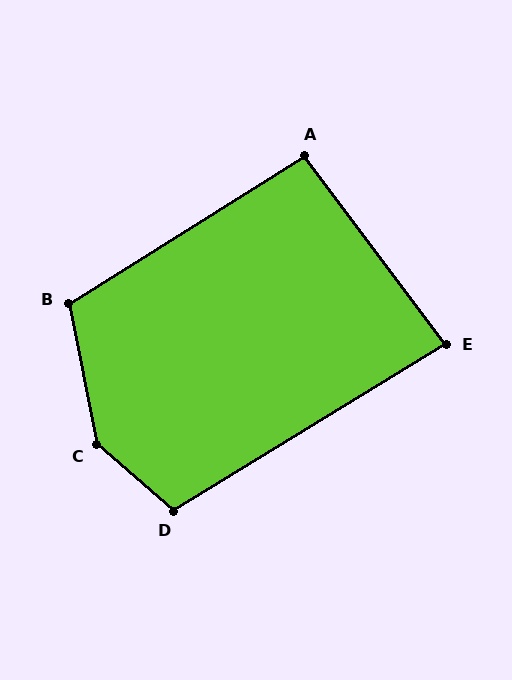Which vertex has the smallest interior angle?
E, at approximately 85 degrees.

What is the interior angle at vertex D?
Approximately 107 degrees (obtuse).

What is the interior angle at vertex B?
Approximately 111 degrees (obtuse).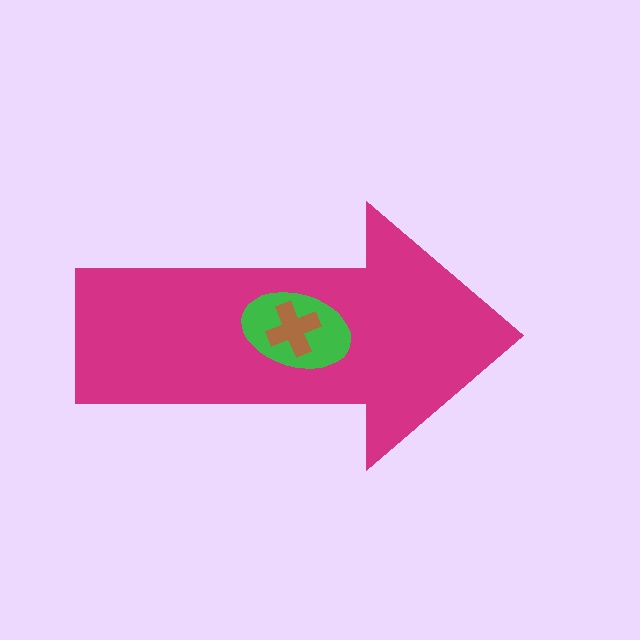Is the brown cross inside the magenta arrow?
Yes.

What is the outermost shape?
The magenta arrow.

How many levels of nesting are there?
3.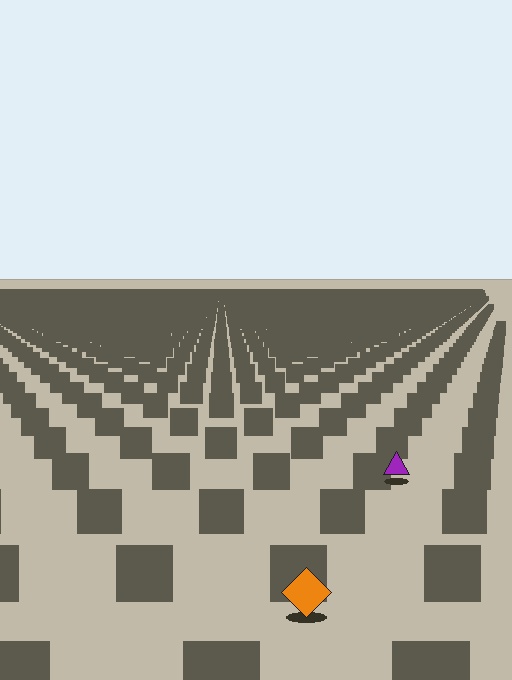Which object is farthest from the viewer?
The purple triangle is farthest from the viewer. It appears smaller and the ground texture around it is denser.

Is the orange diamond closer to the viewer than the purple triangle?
Yes. The orange diamond is closer — you can tell from the texture gradient: the ground texture is coarser near it.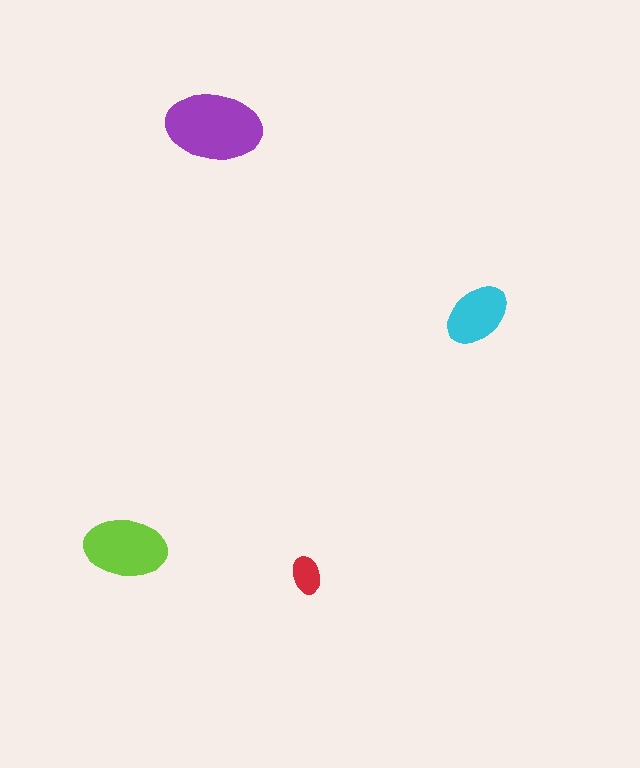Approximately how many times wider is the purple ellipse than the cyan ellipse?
About 1.5 times wider.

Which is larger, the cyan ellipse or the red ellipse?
The cyan one.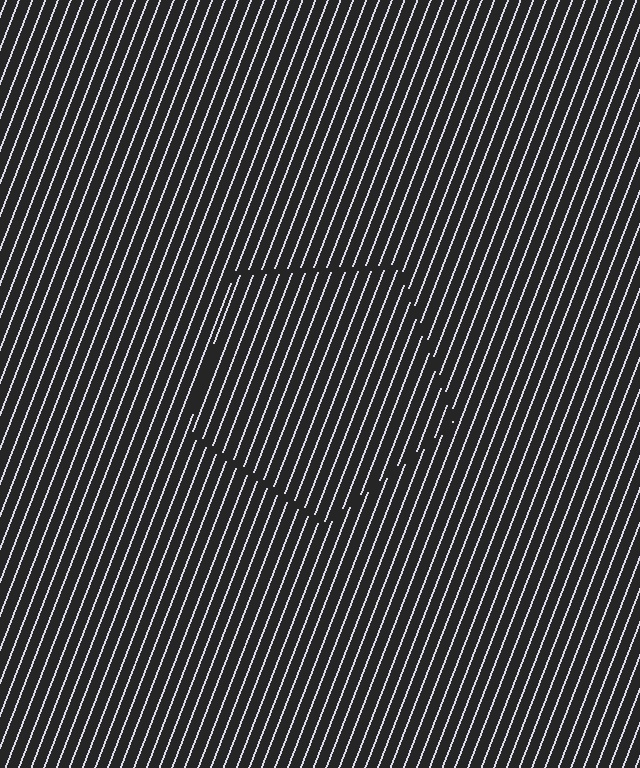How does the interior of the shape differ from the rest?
The interior of the shape contains the same grating, shifted by half a period — the contour is defined by the phase discontinuity where line-ends from the inner and outer gratings abut.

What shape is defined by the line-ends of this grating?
An illusory pentagon. The interior of the shape contains the same grating, shifted by half a period — the contour is defined by the phase discontinuity where line-ends from the inner and outer gratings abut.